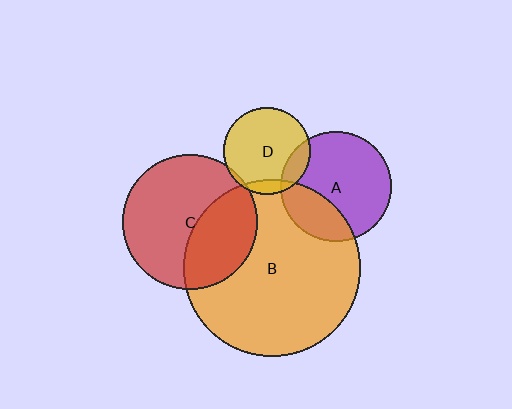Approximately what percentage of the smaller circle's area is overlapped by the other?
Approximately 25%.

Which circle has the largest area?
Circle B (orange).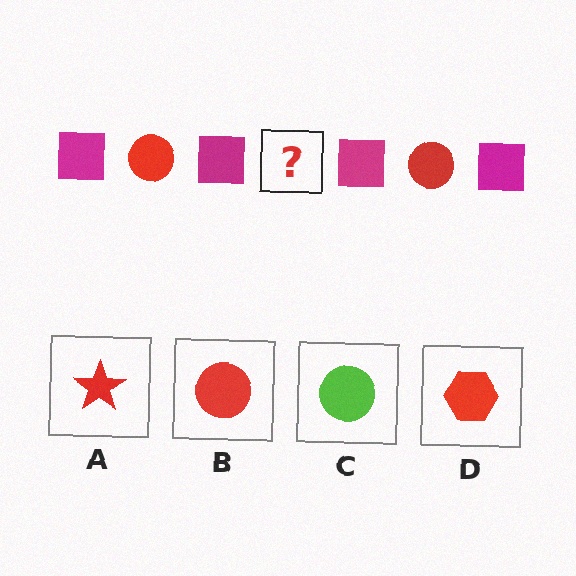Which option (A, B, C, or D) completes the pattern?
B.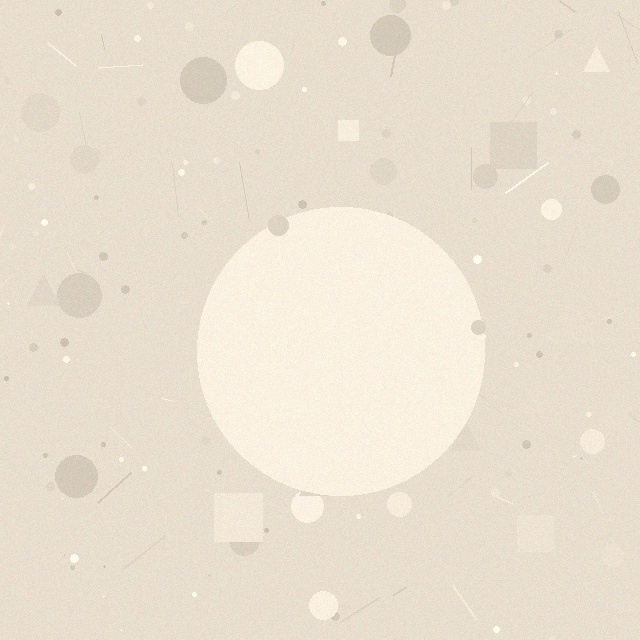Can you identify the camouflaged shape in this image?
The camouflaged shape is a circle.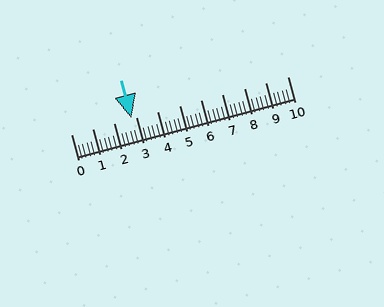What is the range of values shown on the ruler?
The ruler shows values from 0 to 10.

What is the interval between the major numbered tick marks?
The major tick marks are spaced 1 units apart.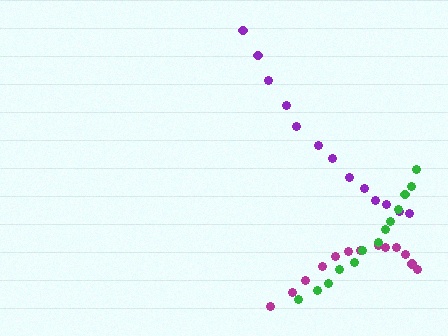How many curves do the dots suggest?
There are 3 distinct paths.